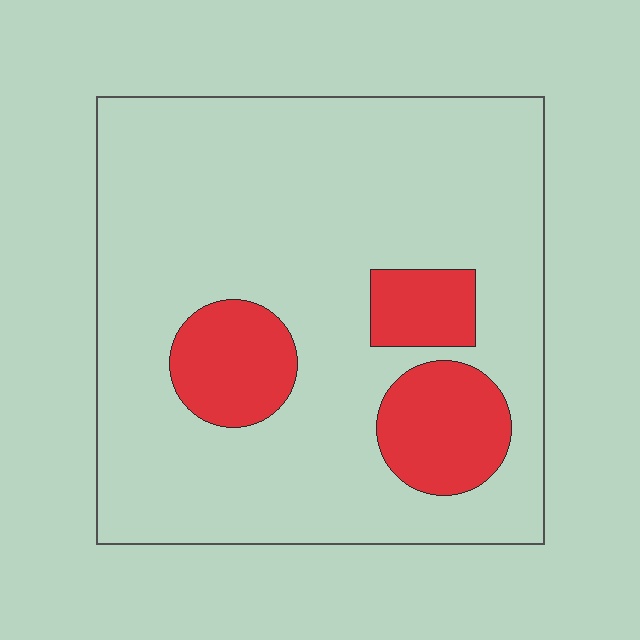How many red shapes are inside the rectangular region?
3.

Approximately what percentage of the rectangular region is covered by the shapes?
Approximately 20%.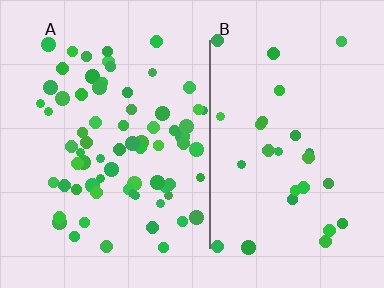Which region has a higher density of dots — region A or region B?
A (the left).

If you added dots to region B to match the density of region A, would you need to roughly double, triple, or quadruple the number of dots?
Approximately triple.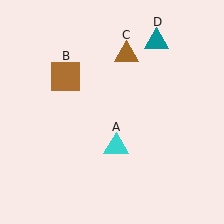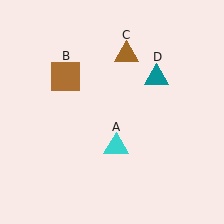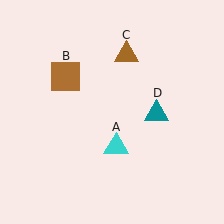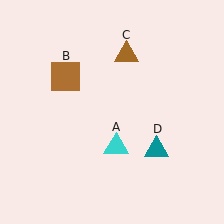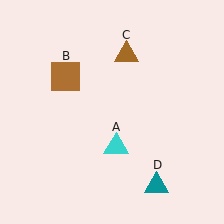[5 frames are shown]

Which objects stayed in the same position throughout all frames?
Cyan triangle (object A) and brown square (object B) and brown triangle (object C) remained stationary.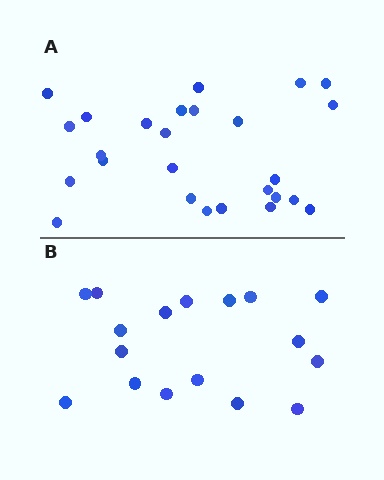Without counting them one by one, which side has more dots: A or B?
Region A (the top region) has more dots.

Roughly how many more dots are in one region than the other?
Region A has roughly 8 or so more dots than region B.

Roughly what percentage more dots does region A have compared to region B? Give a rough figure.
About 55% more.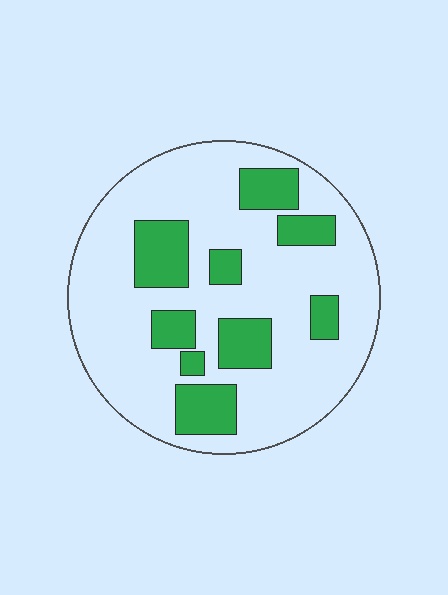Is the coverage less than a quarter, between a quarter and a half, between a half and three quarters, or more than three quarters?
Less than a quarter.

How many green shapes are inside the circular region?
9.